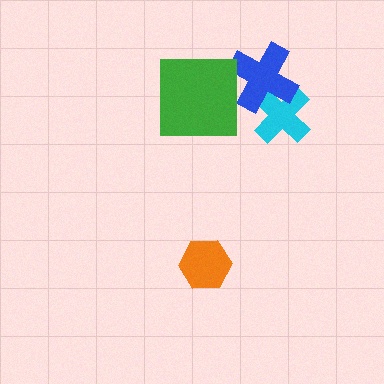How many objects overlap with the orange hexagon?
0 objects overlap with the orange hexagon.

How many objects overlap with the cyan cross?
1 object overlaps with the cyan cross.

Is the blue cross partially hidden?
No, no other shape covers it.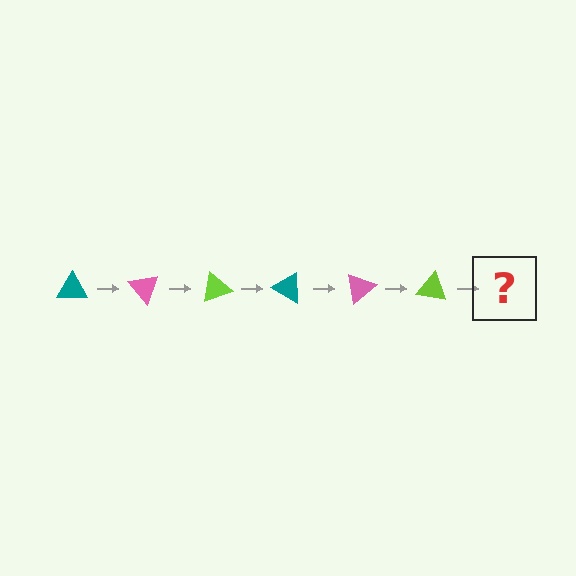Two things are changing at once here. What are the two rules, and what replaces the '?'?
The two rules are that it rotates 50 degrees each step and the color cycles through teal, pink, and lime. The '?' should be a teal triangle, rotated 300 degrees from the start.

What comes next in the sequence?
The next element should be a teal triangle, rotated 300 degrees from the start.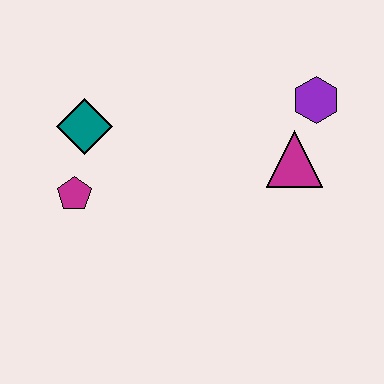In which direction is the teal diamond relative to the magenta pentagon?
The teal diamond is above the magenta pentagon.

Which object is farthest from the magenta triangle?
The magenta pentagon is farthest from the magenta triangle.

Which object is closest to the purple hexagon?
The magenta triangle is closest to the purple hexagon.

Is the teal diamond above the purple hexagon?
No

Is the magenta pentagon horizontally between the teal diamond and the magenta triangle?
No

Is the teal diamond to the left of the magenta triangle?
Yes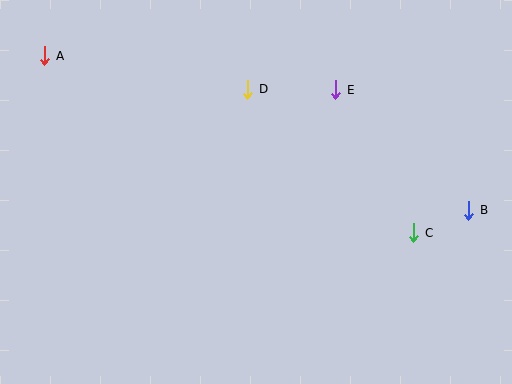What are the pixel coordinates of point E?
Point E is at (336, 90).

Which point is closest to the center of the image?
Point D at (248, 89) is closest to the center.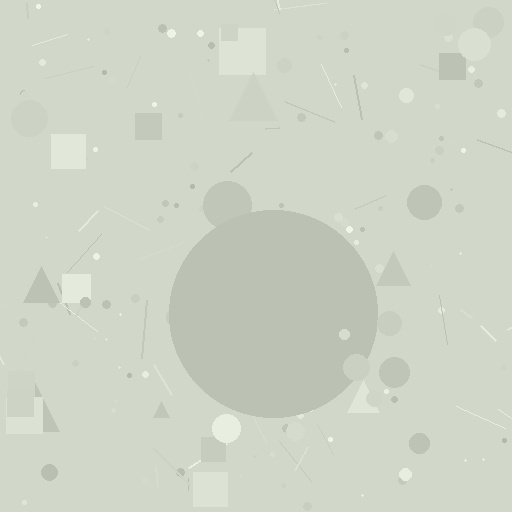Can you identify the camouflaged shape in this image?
The camouflaged shape is a circle.